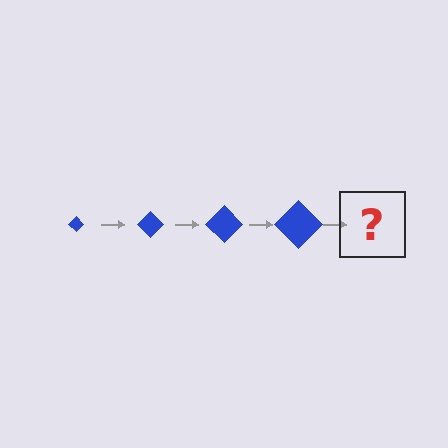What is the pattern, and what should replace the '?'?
The pattern is that the diamond gets progressively larger each step. The '?' should be a blue diamond, larger than the previous one.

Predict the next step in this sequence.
The next step is a blue diamond, larger than the previous one.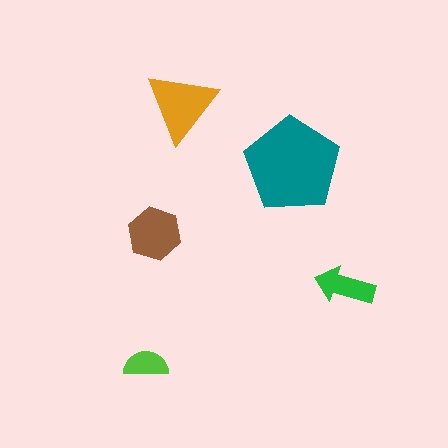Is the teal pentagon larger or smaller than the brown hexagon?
Larger.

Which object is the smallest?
The lime semicircle.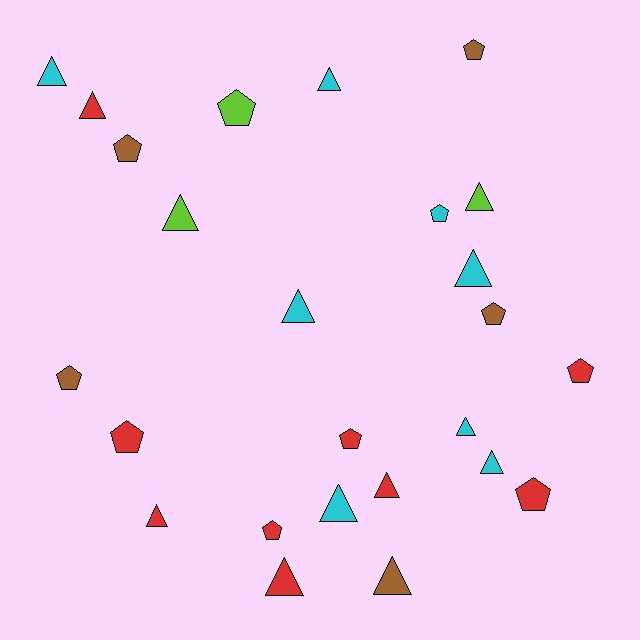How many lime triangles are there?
There are 2 lime triangles.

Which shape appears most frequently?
Triangle, with 14 objects.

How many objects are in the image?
There are 25 objects.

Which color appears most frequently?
Red, with 9 objects.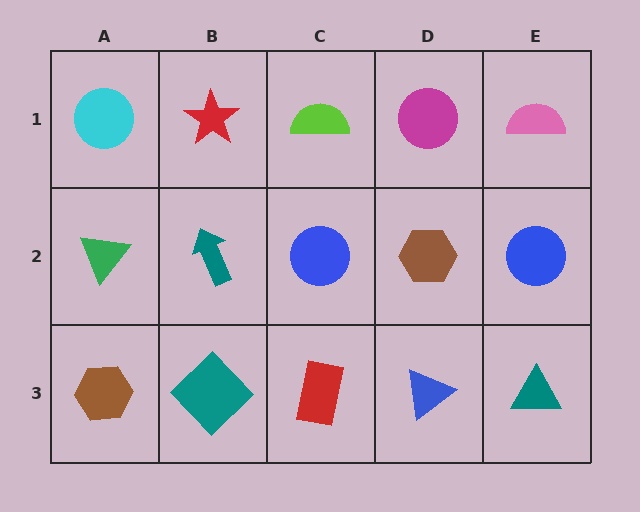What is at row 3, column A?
A brown hexagon.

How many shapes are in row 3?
5 shapes.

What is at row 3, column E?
A teal triangle.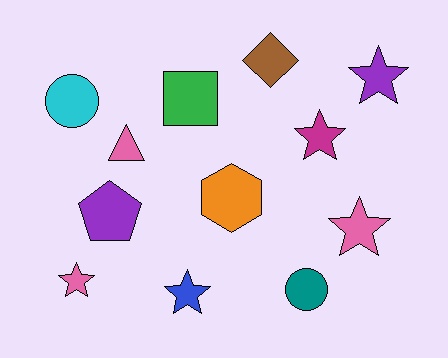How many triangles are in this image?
There is 1 triangle.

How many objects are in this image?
There are 12 objects.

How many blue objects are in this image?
There is 1 blue object.